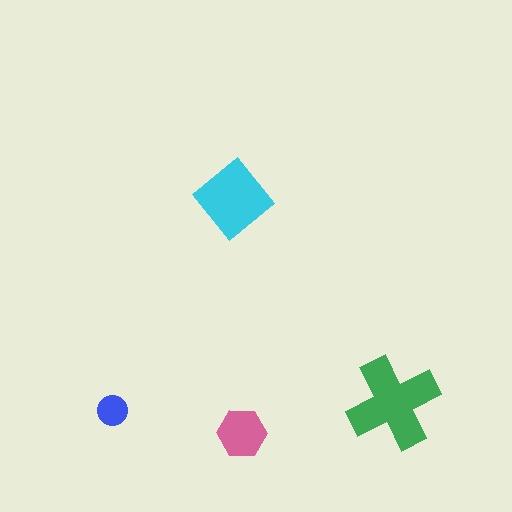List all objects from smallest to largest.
The blue circle, the pink hexagon, the cyan diamond, the green cross.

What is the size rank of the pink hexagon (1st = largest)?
3rd.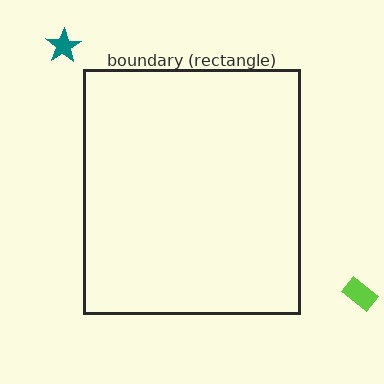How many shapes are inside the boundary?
0 inside, 2 outside.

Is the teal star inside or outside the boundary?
Outside.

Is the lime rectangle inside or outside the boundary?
Outside.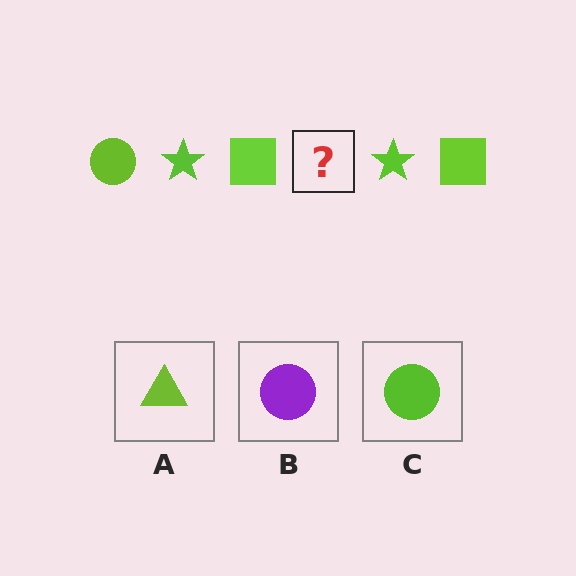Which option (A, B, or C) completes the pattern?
C.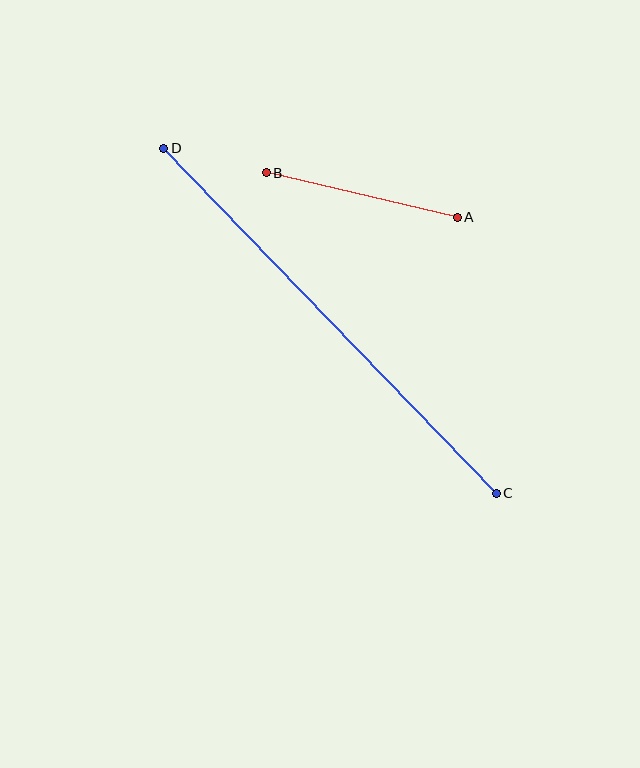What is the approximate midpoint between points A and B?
The midpoint is at approximately (362, 195) pixels.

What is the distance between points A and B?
The distance is approximately 196 pixels.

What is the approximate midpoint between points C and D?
The midpoint is at approximately (330, 321) pixels.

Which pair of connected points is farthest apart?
Points C and D are farthest apart.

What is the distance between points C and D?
The distance is approximately 479 pixels.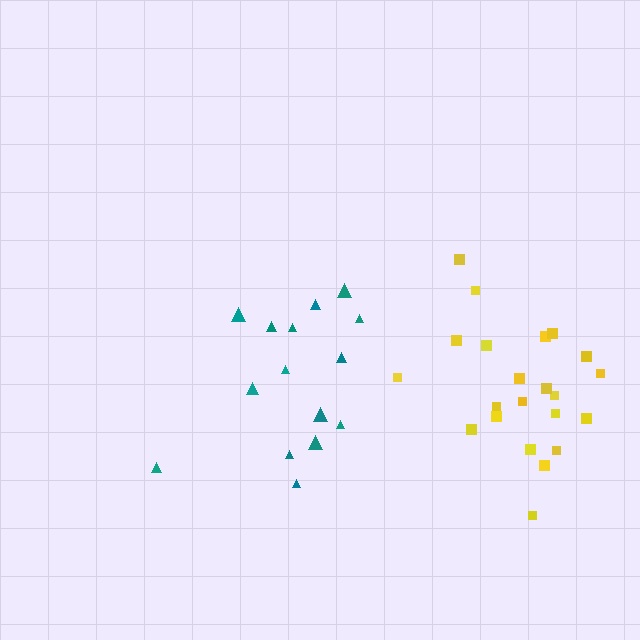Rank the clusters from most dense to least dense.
yellow, teal.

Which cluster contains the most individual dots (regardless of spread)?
Yellow (22).